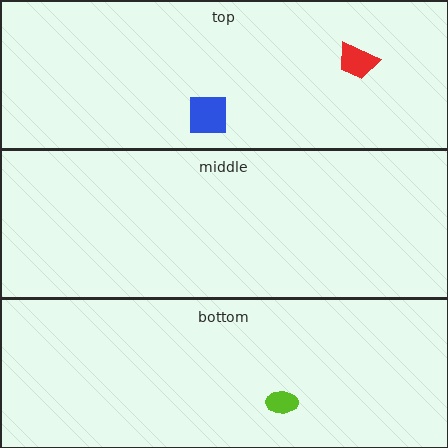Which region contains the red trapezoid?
The top region.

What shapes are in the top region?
The blue square, the red trapezoid.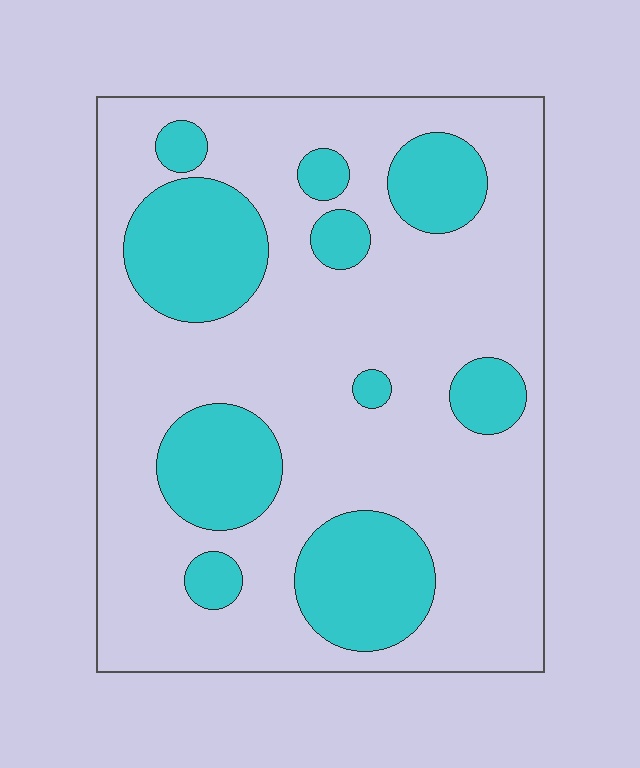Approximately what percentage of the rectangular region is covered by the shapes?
Approximately 25%.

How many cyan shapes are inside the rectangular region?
10.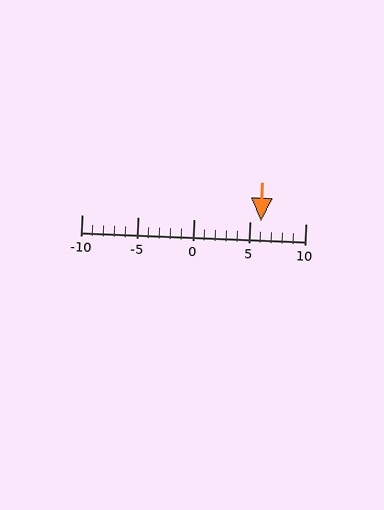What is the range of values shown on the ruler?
The ruler shows values from -10 to 10.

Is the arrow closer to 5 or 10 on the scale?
The arrow is closer to 5.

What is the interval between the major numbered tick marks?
The major tick marks are spaced 5 units apart.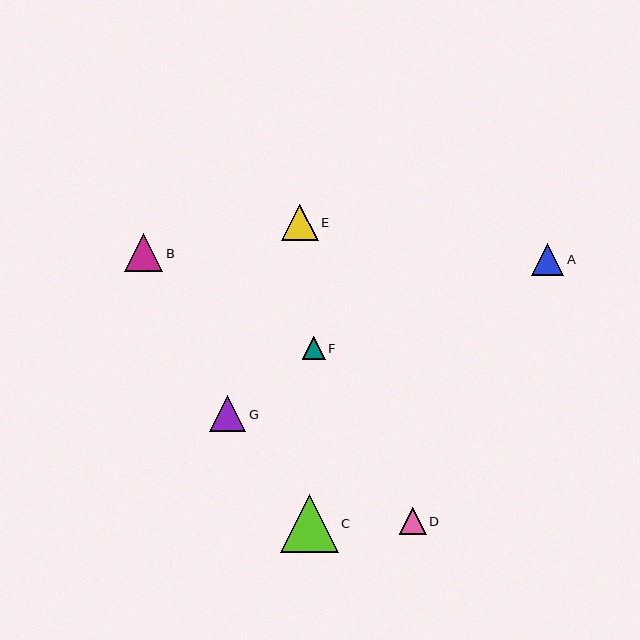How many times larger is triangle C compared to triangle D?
Triangle C is approximately 2.1 times the size of triangle D.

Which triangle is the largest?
Triangle C is the largest with a size of approximately 58 pixels.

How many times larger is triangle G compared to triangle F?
Triangle G is approximately 1.6 times the size of triangle F.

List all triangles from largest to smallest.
From largest to smallest: C, B, E, G, A, D, F.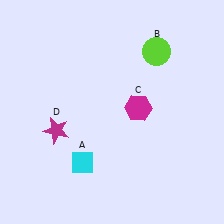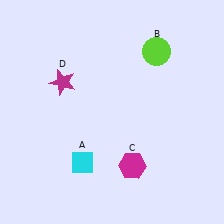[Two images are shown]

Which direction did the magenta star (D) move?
The magenta star (D) moved up.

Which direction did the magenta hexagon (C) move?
The magenta hexagon (C) moved down.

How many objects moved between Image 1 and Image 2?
2 objects moved between the two images.